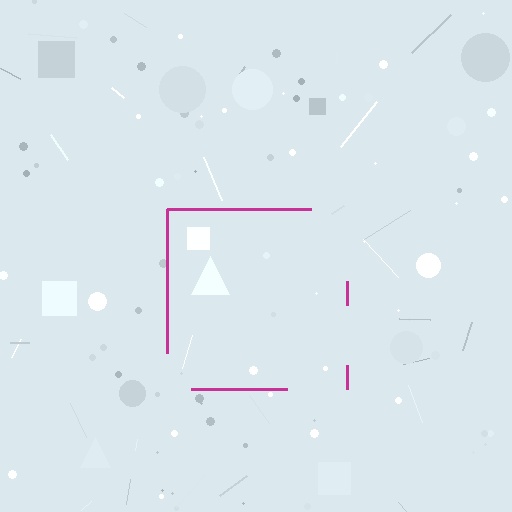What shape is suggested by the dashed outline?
The dashed outline suggests a square.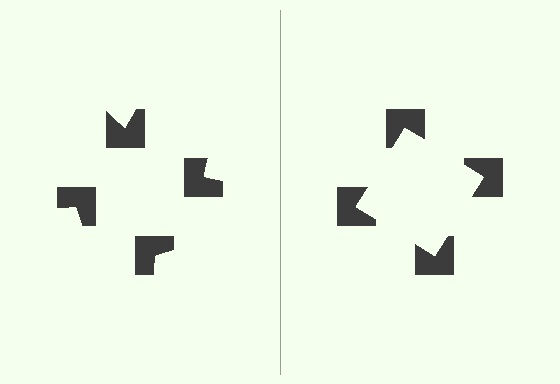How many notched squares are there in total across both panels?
8 — 4 on each side.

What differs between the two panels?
The notched squares are positioned identically on both sides; only the wedge orientations differ. On the right they align to a square; on the left they are misaligned.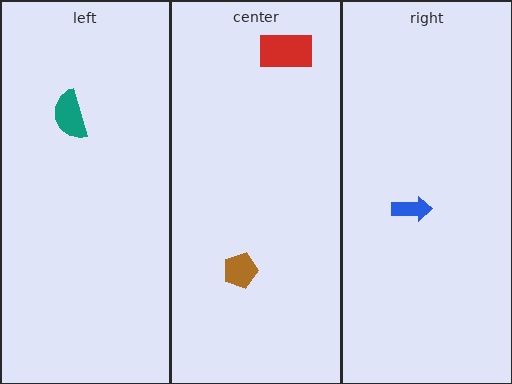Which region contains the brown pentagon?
The center region.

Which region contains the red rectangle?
The center region.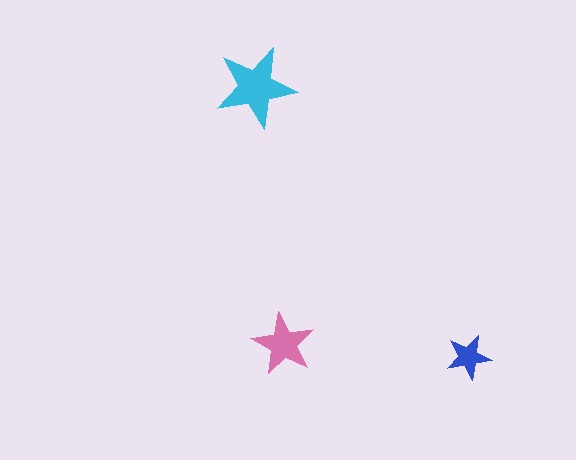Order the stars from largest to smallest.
the cyan one, the pink one, the blue one.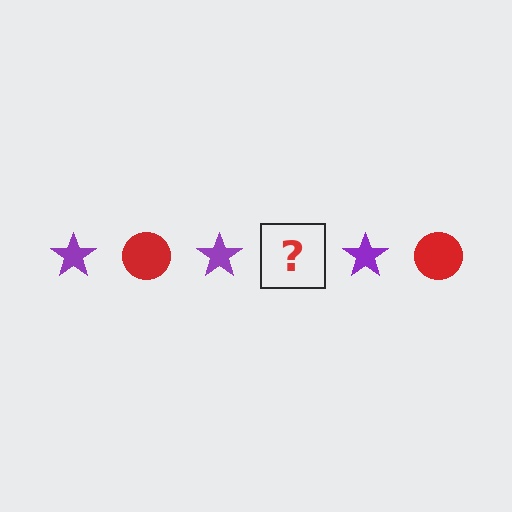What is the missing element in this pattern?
The missing element is a red circle.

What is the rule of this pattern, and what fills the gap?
The rule is that the pattern alternates between purple star and red circle. The gap should be filled with a red circle.